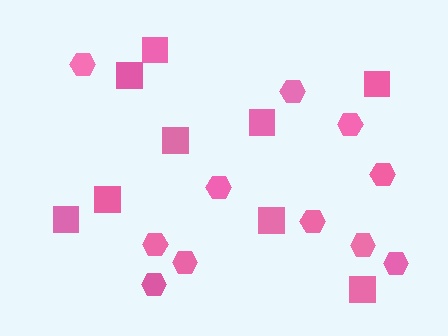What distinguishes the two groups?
There are 2 groups: one group of squares (9) and one group of hexagons (11).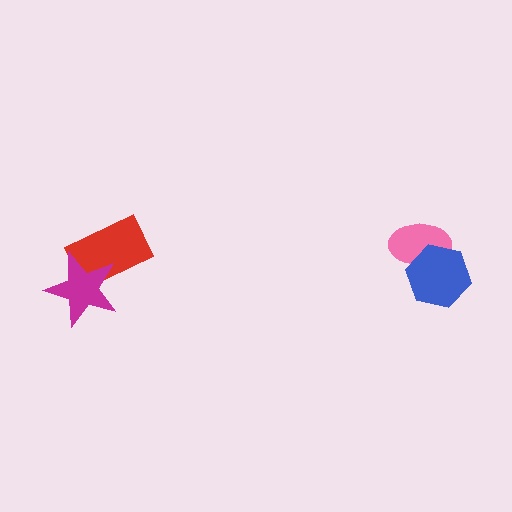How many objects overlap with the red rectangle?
1 object overlaps with the red rectangle.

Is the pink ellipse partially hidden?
Yes, it is partially covered by another shape.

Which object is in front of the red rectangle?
The magenta star is in front of the red rectangle.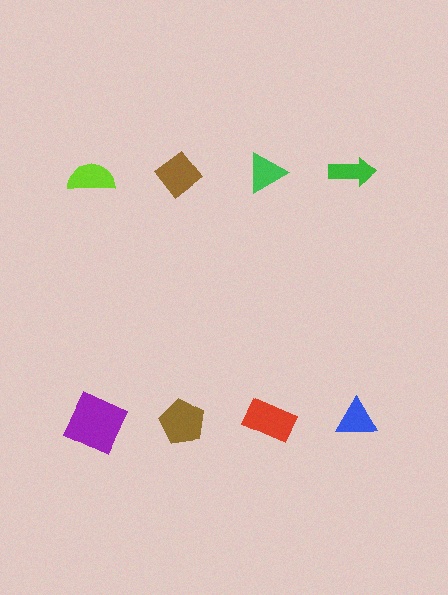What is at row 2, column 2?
A brown pentagon.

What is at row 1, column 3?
A green triangle.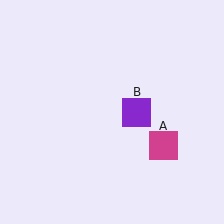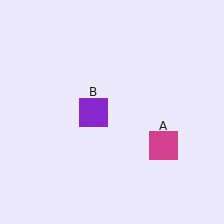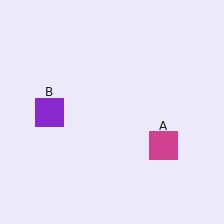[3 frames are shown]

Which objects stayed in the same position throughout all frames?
Magenta square (object A) remained stationary.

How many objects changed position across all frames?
1 object changed position: purple square (object B).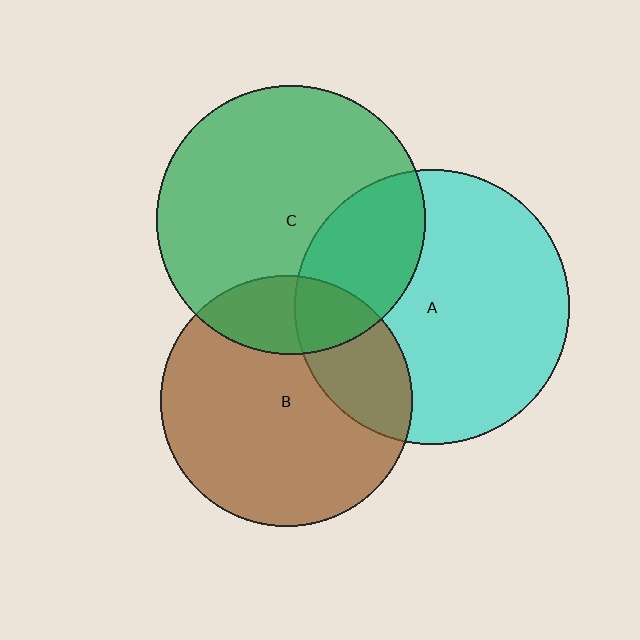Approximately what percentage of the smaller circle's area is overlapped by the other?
Approximately 30%.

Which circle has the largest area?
Circle A (cyan).